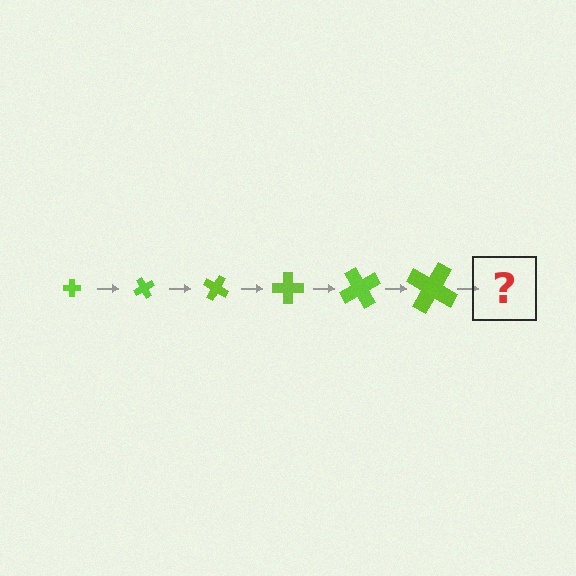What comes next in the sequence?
The next element should be a cross, larger than the previous one and rotated 360 degrees from the start.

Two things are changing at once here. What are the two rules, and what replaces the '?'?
The two rules are that the cross grows larger each step and it rotates 60 degrees each step. The '?' should be a cross, larger than the previous one and rotated 360 degrees from the start.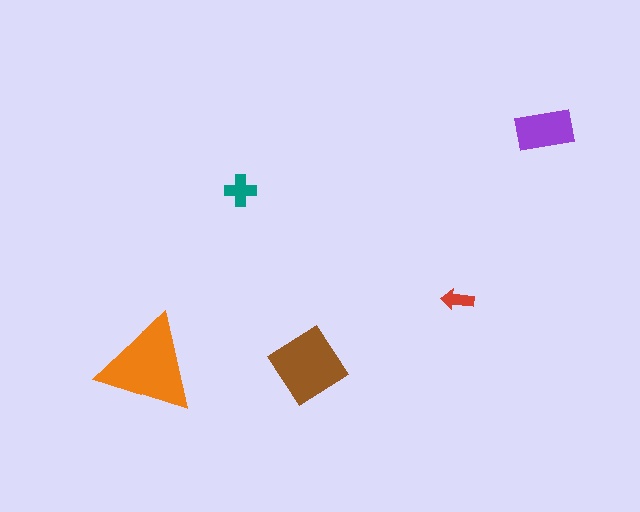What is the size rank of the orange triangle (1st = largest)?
1st.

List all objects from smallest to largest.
The red arrow, the teal cross, the purple rectangle, the brown diamond, the orange triangle.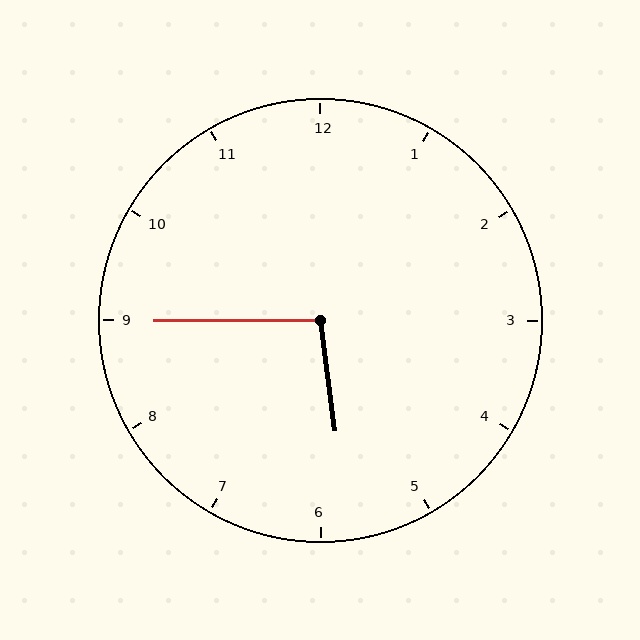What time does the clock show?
5:45.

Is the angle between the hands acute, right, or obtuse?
It is obtuse.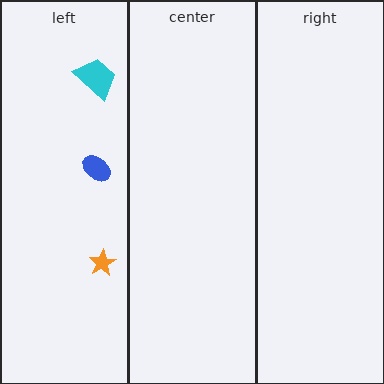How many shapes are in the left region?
3.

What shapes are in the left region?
The cyan trapezoid, the orange star, the blue ellipse.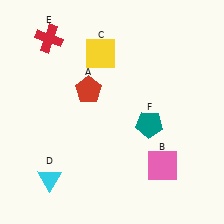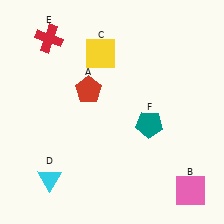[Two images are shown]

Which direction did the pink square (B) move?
The pink square (B) moved right.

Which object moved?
The pink square (B) moved right.